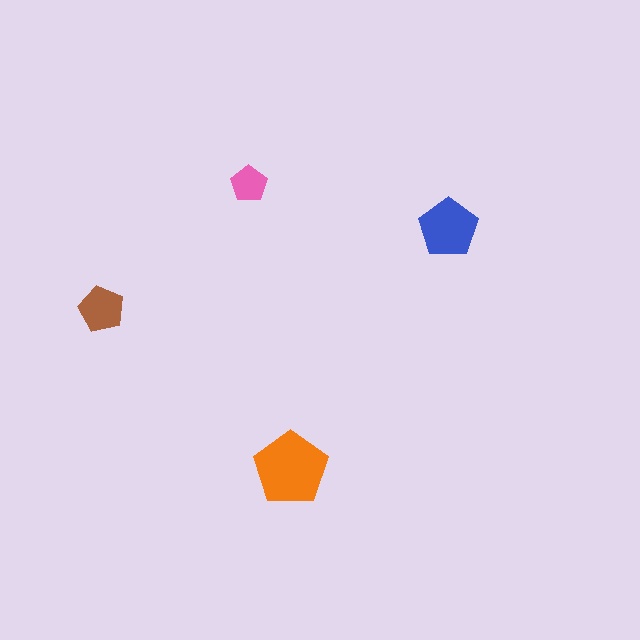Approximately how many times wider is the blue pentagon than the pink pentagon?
About 1.5 times wider.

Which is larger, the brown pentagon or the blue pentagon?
The blue one.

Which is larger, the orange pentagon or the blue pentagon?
The orange one.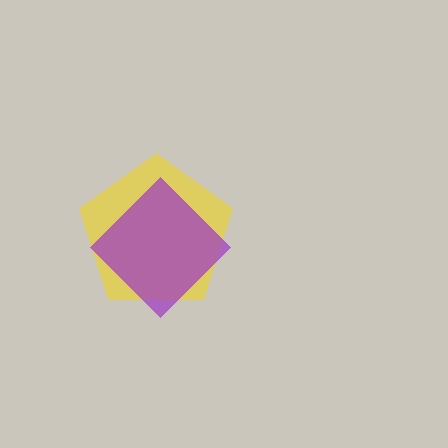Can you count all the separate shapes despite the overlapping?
Yes, there are 2 separate shapes.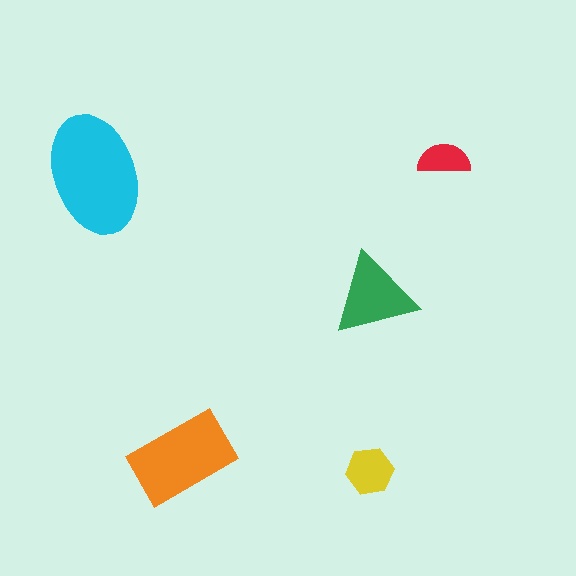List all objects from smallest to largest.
The red semicircle, the yellow hexagon, the green triangle, the orange rectangle, the cyan ellipse.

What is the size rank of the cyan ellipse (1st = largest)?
1st.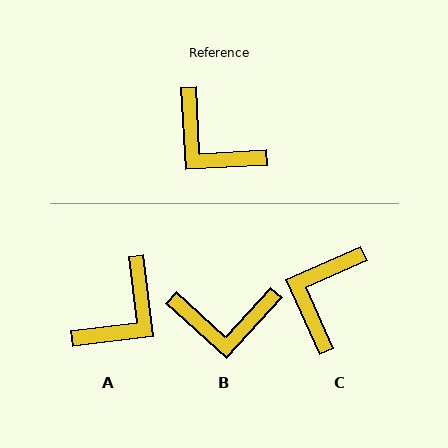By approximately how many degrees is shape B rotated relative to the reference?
Approximately 45 degrees counter-clockwise.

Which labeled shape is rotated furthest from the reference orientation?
A, about 94 degrees away.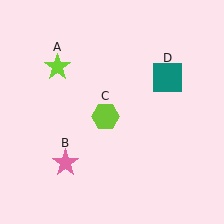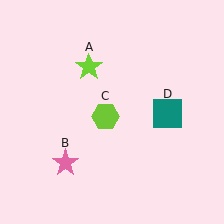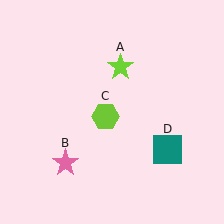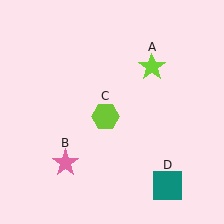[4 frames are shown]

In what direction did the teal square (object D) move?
The teal square (object D) moved down.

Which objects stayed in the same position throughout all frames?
Pink star (object B) and lime hexagon (object C) remained stationary.